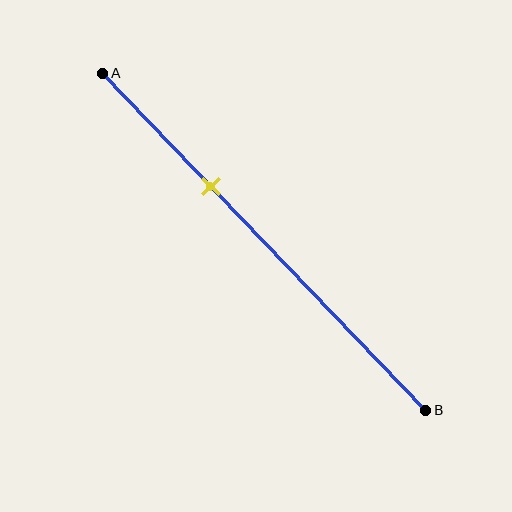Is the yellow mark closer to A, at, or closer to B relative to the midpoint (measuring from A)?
The yellow mark is closer to point A than the midpoint of segment AB.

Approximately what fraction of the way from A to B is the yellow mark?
The yellow mark is approximately 35% of the way from A to B.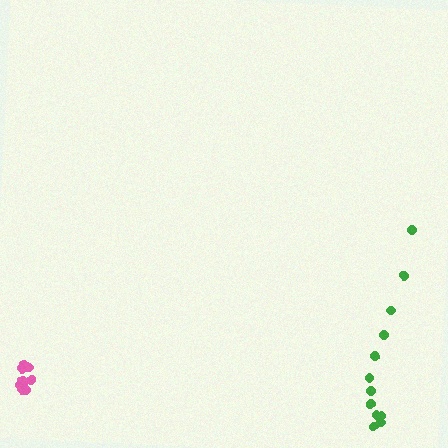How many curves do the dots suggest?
There are 2 distinct paths.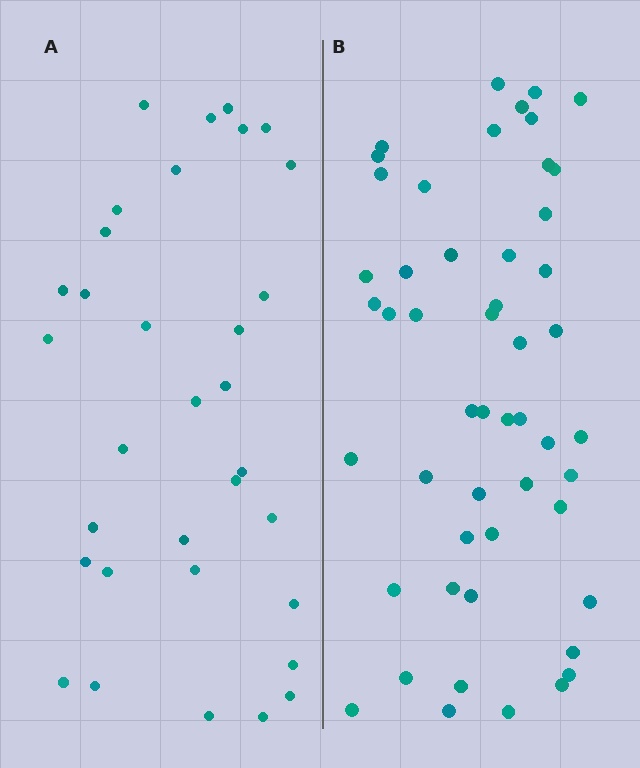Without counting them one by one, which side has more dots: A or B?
Region B (the right region) has more dots.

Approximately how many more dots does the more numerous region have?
Region B has approximately 20 more dots than region A.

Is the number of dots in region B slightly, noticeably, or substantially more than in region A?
Region B has substantially more. The ratio is roughly 1.5 to 1.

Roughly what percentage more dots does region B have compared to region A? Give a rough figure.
About 55% more.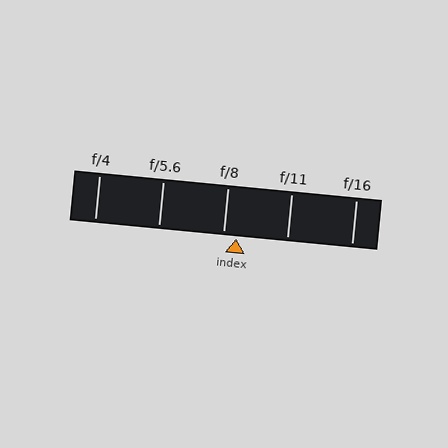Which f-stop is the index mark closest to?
The index mark is closest to f/8.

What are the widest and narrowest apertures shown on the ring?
The widest aperture shown is f/4 and the narrowest is f/16.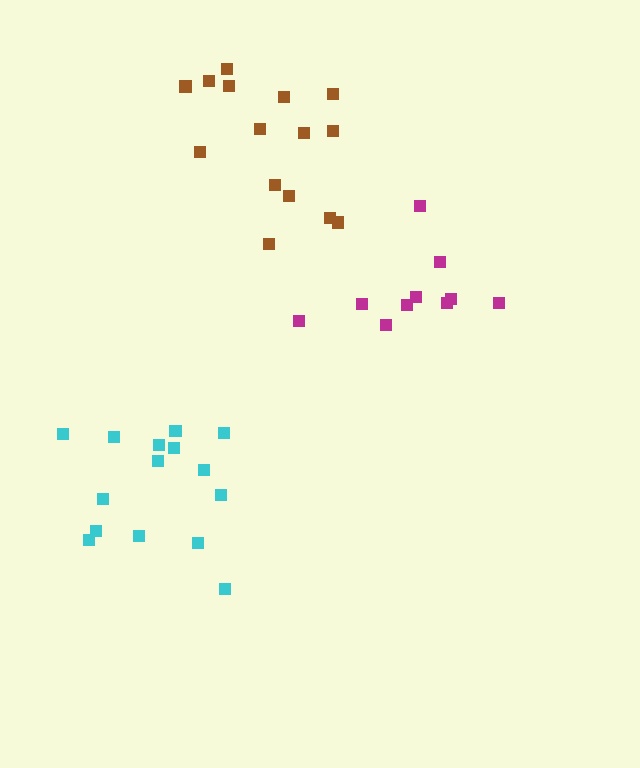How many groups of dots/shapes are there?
There are 3 groups.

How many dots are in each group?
Group 1: 15 dots, Group 2: 15 dots, Group 3: 10 dots (40 total).